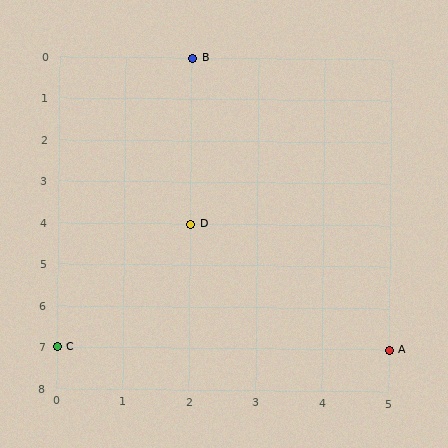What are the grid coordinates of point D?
Point D is at grid coordinates (2, 4).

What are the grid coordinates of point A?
Point A is at grid coordinates (5, 7).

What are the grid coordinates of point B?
Point B is at grid coordinates (2, 0).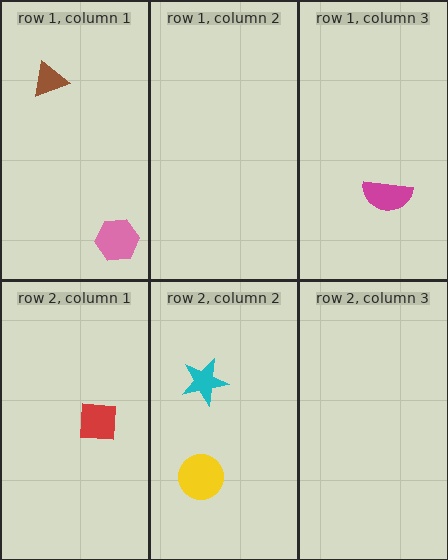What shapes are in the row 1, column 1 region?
The brown triangle, the pink hexagon.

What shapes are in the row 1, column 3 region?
The magenta semicircle.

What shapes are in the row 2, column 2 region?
The cyan star, the yellow circle.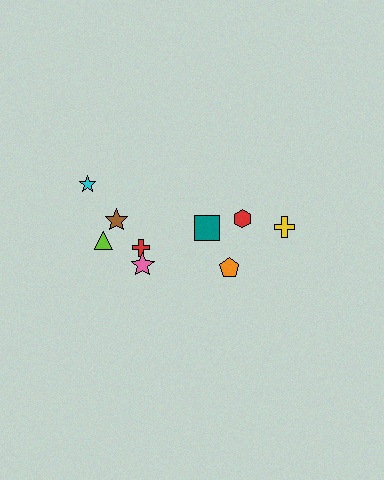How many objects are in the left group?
There are 6 objects.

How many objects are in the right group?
There are 3 objects.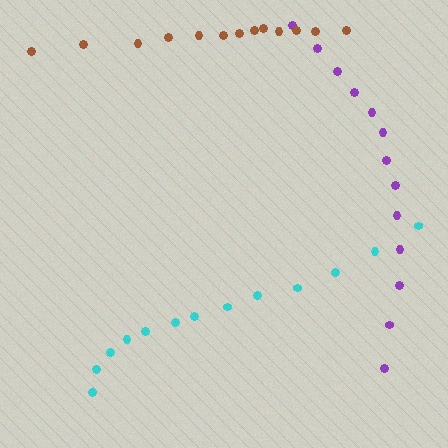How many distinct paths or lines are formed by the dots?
There are 3 distinct paths.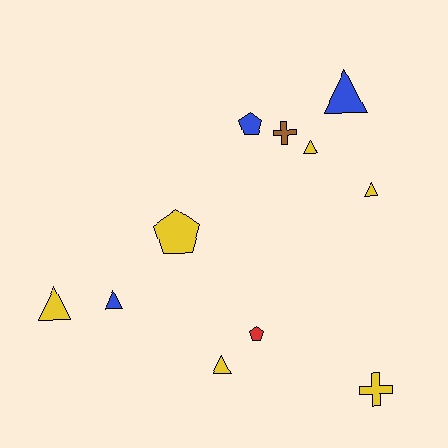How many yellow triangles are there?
There are 4 yellow triangles.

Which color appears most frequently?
Yellow, with 6 objects.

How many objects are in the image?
There are 11 objects.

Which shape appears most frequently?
Triangle, with 6 objects.